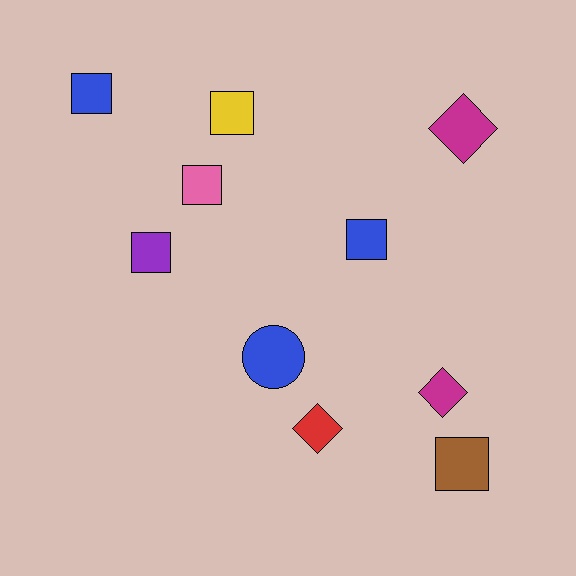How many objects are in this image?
There are 10 objects.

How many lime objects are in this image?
There are no lime objects.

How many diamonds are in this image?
There are 3 diamonds.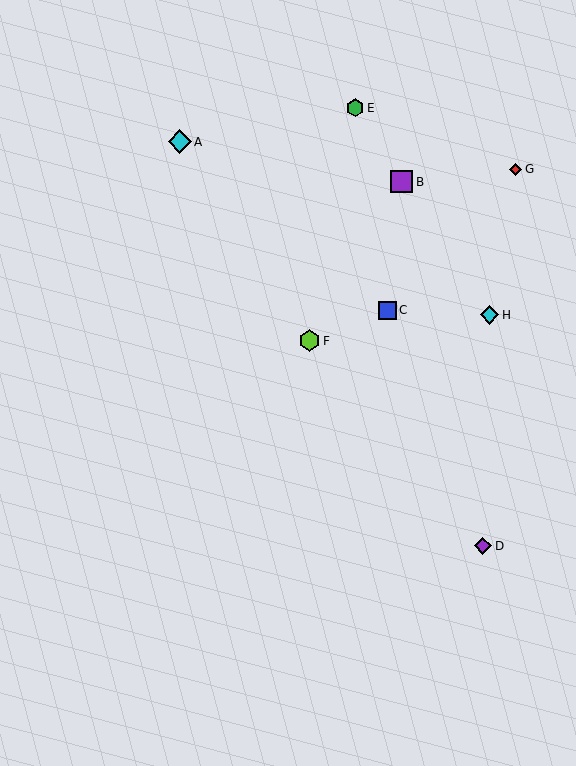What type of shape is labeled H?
Shape H is a cyan diamond.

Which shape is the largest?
The cyan diamond (labeled A) is the largest.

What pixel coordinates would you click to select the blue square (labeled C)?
Click at (387, 310) to select the blue square C.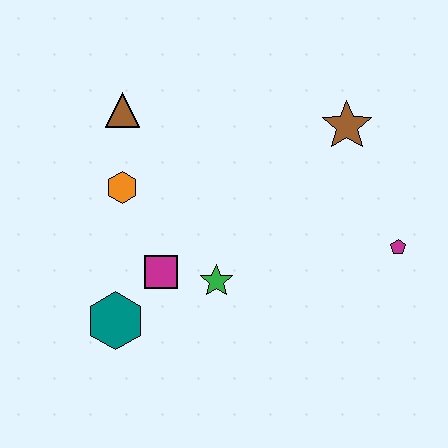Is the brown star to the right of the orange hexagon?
Yes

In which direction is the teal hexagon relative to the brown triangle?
The teal hexagon is below the brown triangle.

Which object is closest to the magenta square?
The green star is closest to the magenta square.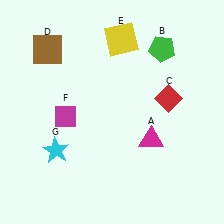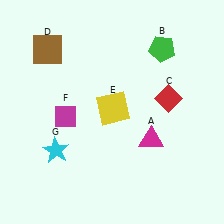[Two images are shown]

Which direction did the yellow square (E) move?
The yellow square (E) moved down.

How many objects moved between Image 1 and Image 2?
1 object moved between the two images.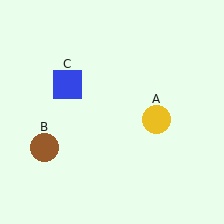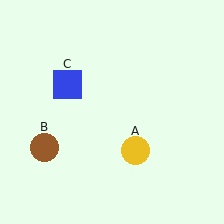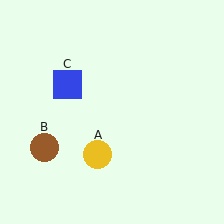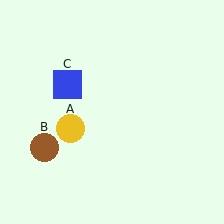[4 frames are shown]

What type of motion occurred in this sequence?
The yellow circle (object A) rotated clockwise around the center of the scene.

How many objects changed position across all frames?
1 object changed position: yellow circle (object A).